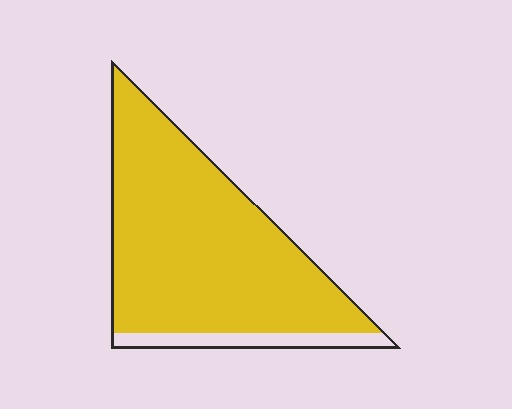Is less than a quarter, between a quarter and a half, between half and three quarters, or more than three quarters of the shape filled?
More than three quarters.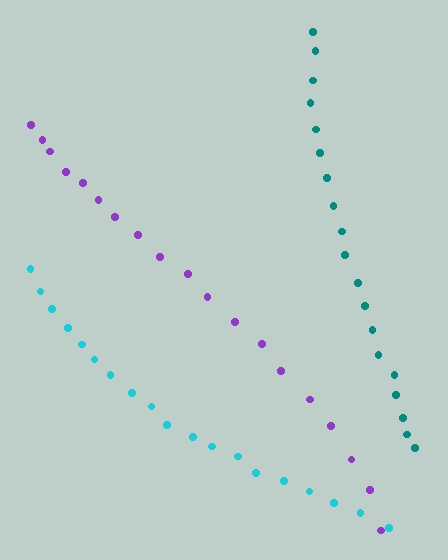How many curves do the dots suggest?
There are 3 distinct paths.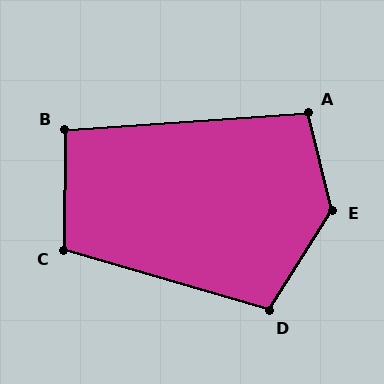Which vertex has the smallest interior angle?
B, at approximately 95 degrees.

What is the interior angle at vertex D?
Approximately 106 degrees (obtuse).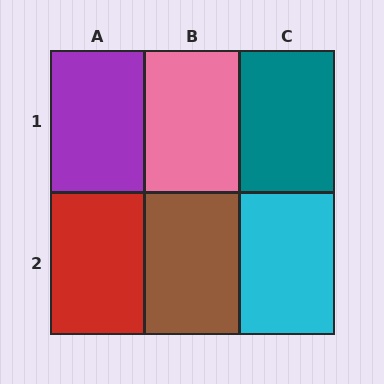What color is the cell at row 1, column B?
Pink.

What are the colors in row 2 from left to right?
Red, brown, cyan.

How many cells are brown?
1 cell is brown.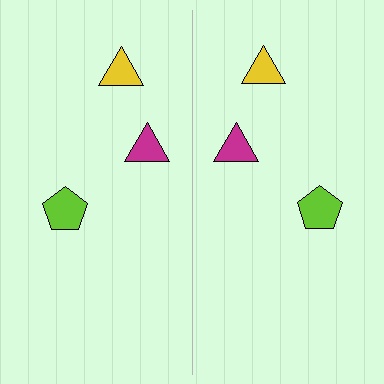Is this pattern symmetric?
Yes, this pattern has bilateral (reflection) symmetry.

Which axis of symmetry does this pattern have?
The pattern has a vertical axis of symmetry running through the center of the image.